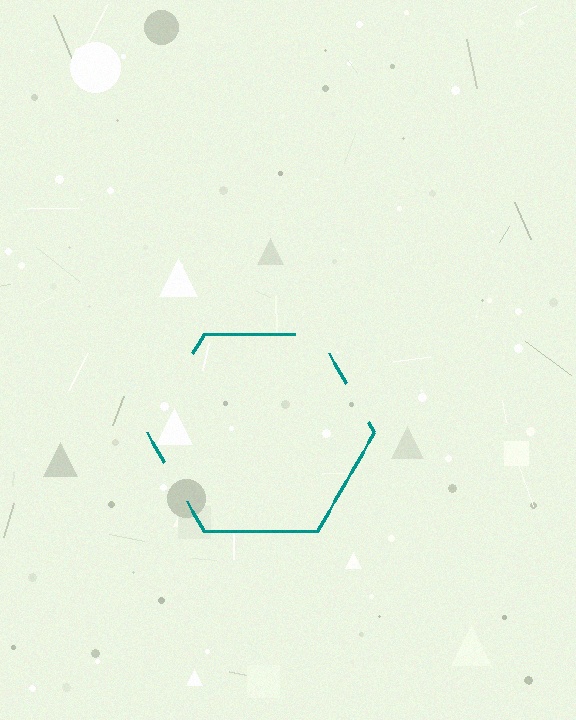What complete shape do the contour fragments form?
The contour fragments form a hexagon.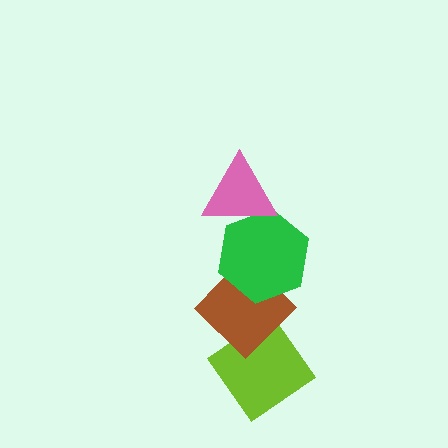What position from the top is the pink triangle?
The pink triangle is 1st from the top.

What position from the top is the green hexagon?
The green hexagon is 2nd from the top.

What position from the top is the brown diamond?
The brown diamond is 3rd from the top.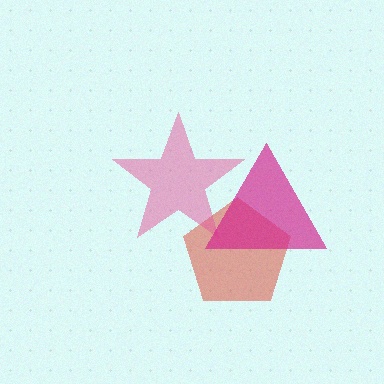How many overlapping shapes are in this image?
There are 3 overlapping shapes in the image.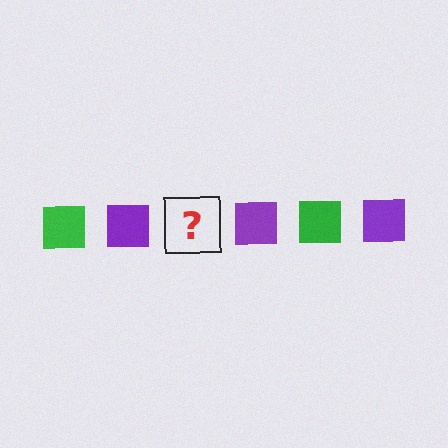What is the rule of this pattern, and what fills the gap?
The rule is that the pattern cycles through green, purple squares. The gap should be filled with a green square.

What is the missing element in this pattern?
The missing element is a green square.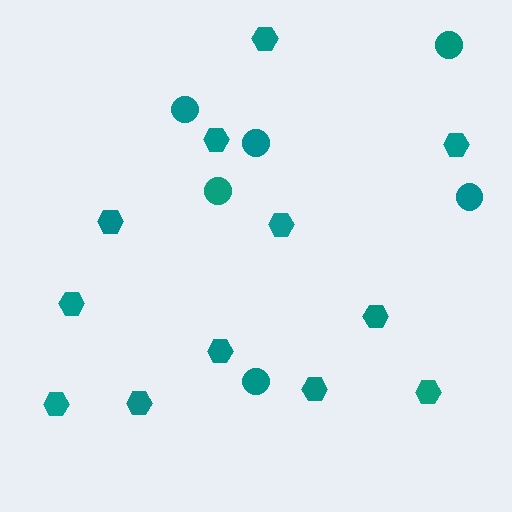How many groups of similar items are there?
There are 2 groups: one group of hexagons (12) and one group of circles (6).